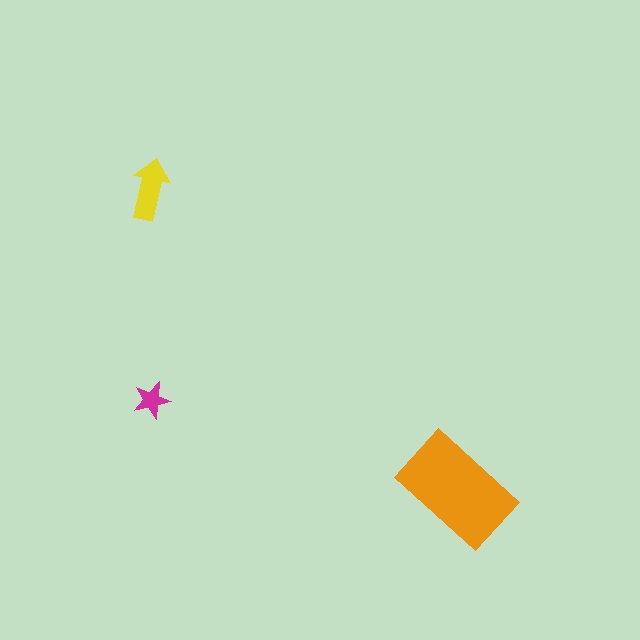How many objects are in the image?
There are 3 objects in the image.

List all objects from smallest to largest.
The magenta star, the yellow arrow, the orange rectangle.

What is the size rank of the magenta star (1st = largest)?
3rd.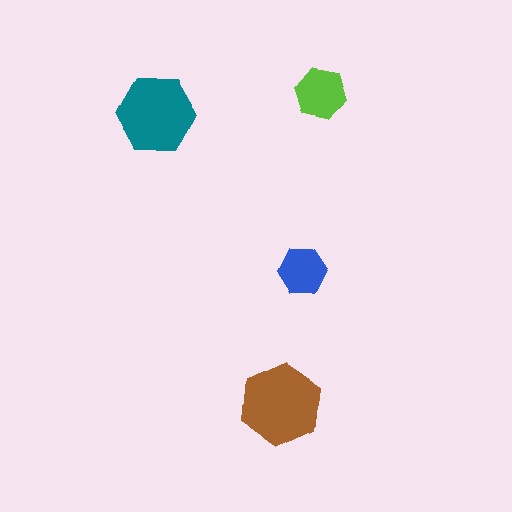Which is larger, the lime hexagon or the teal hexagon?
The teal one.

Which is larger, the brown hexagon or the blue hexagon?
The brown one.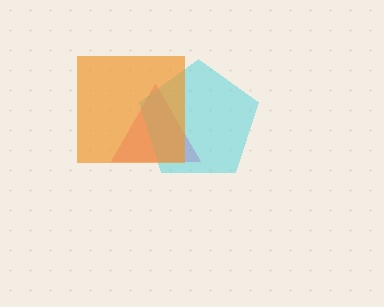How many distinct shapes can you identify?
There are 3 distinct shapes: a pink triangle, a cyan pentagon, an orange square.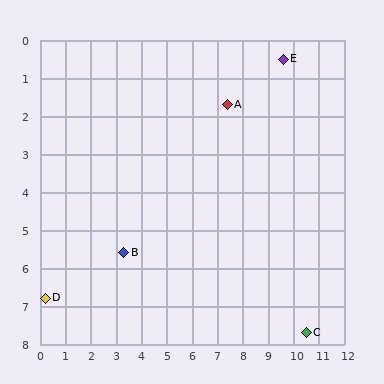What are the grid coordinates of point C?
Point C is at approximately (10.5, 7.7).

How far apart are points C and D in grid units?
Points C and D are about 10.3 grid units apart.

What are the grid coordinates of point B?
Point B is at approximately (3.3, 5.6).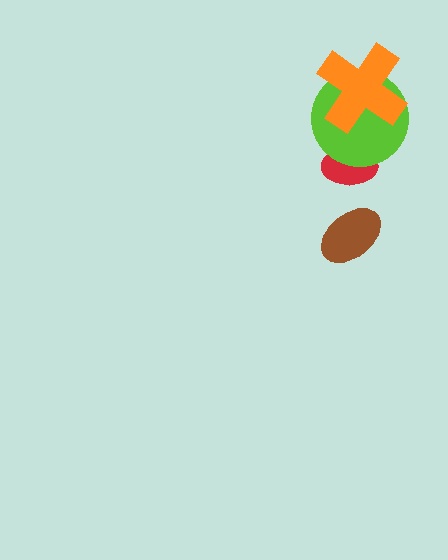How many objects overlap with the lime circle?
2 objects overlap with the lime circle.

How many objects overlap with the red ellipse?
1 object overlaps with the red ellipse.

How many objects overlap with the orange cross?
1 object overlaps with the orange cross.